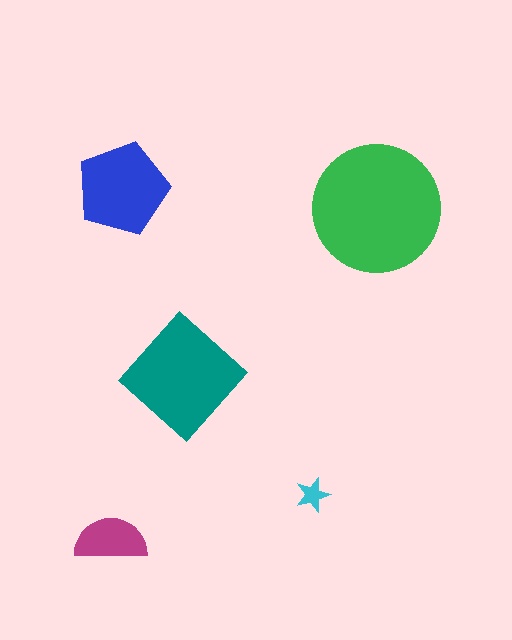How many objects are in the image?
There are 5 objects in the image.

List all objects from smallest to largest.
The cyan star, the magenta semicircle, the blue pentagon, the teal diamond, the green circle.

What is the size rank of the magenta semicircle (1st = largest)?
4th.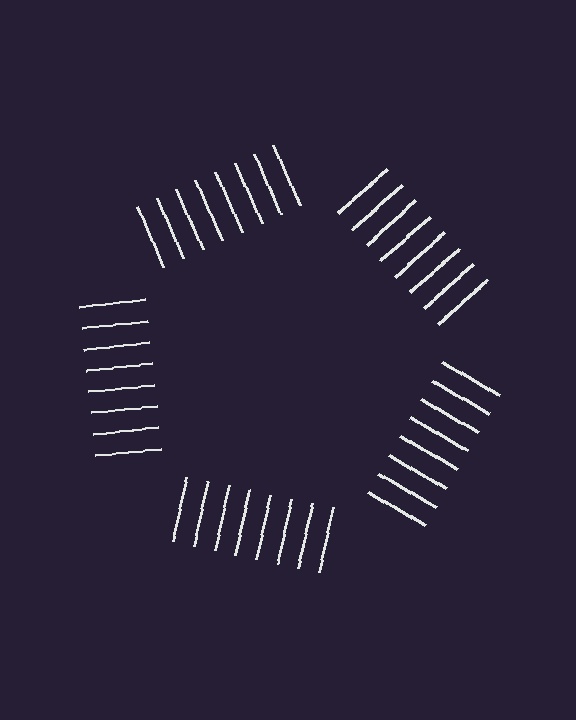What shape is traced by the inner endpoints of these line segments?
An illusory pentagon — the line segments terminate on its edges but no continuous stroke is drawn.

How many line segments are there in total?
40 — 8 along each of the 5 edges.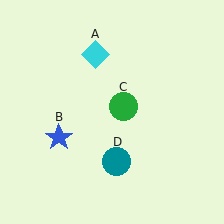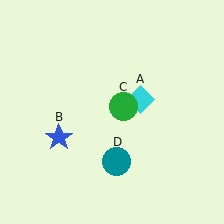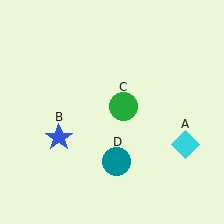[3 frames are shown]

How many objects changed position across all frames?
1 object changed position: cyan diamond (object A).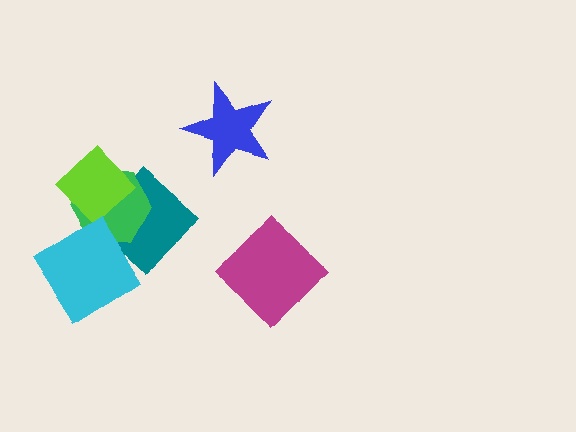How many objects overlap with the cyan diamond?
1 object overlaps with the cyan diamond.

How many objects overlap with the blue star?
0 objects overlap with the blue star.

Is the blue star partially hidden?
No, no other shape covers it.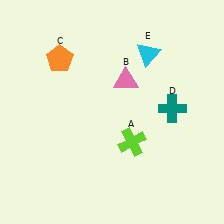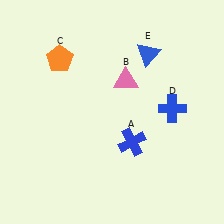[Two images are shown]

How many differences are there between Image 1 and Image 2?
There are 3 differences between the two images.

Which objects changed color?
A changed from lime to blue. D changed from teal to blue. E changed from cyan to blue.